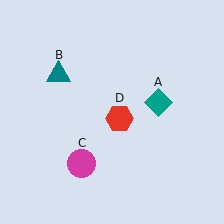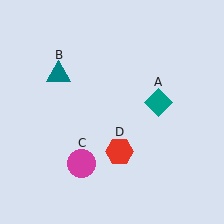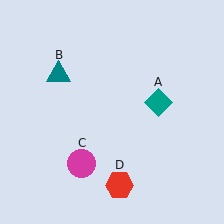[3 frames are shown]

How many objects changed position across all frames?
1 object changed position: red hexagon (object D).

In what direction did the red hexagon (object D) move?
The red hexagon (object D) moved down.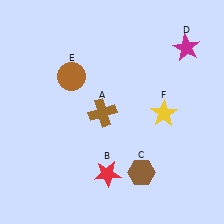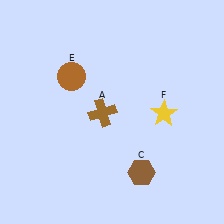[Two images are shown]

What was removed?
The red star (B), the magenta star (D) were removed in Image 2.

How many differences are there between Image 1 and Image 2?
There are 2 differences between the two images.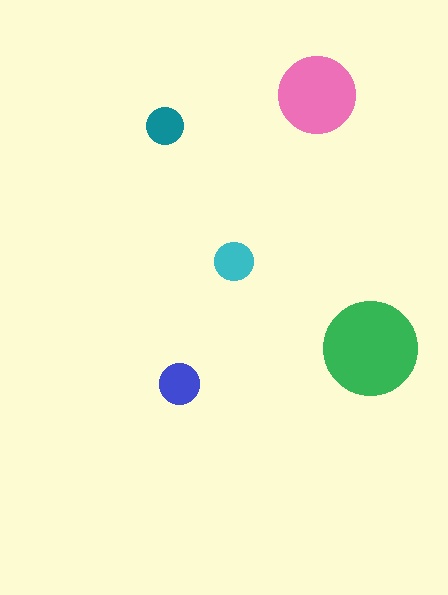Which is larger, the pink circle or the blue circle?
The pink one.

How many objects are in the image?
There are 5 objects in the image.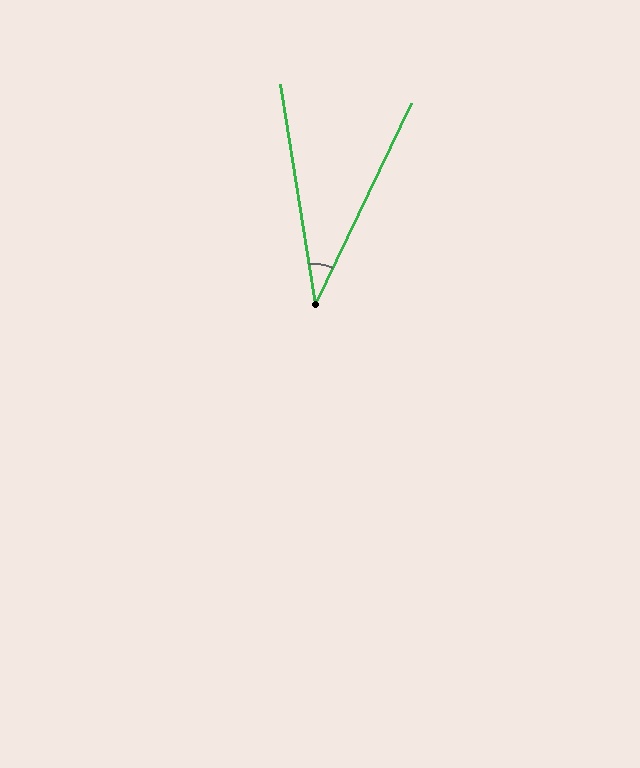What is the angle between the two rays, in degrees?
Approximately 34 degrees.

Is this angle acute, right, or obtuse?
It is acute.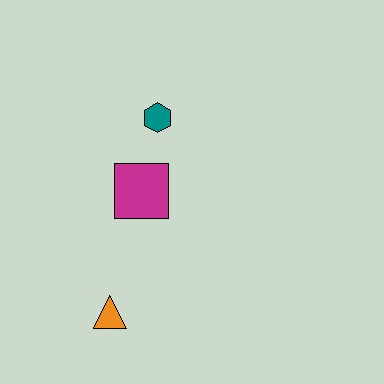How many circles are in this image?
There are no circles.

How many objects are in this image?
There are 3 objects.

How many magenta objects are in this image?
There is 1 magenta object.